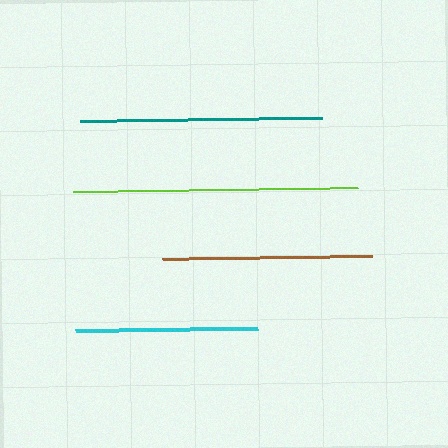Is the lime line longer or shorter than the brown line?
The lime line is longer than the brown line.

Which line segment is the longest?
The lime line is the longest at approximately 285 pixels.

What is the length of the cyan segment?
The cyan segment is approximately 182 pixels long.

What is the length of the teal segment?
The teal segment is approximately 242 pixels long.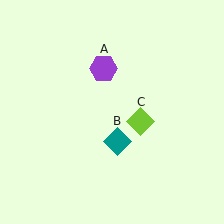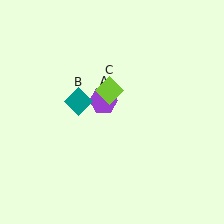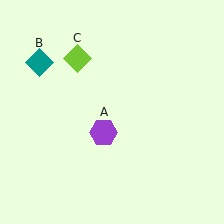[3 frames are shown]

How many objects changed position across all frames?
3 objects changed position: purple hexagon (object A), teal diamond (object B), lime diamond (object C).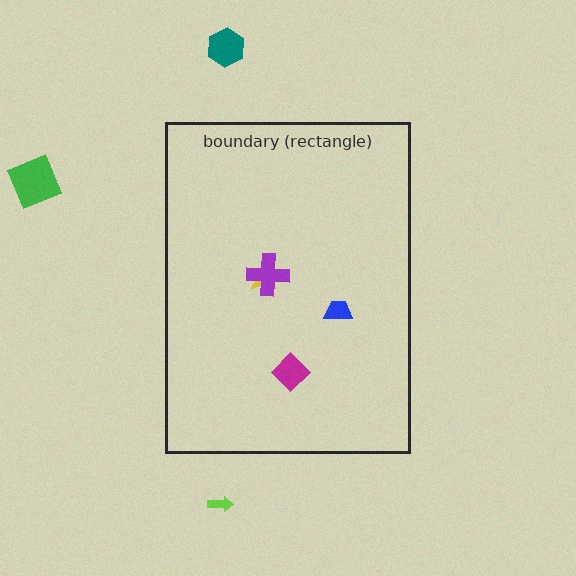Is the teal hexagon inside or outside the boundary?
Outside.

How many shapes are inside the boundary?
4 inside, 3 outside.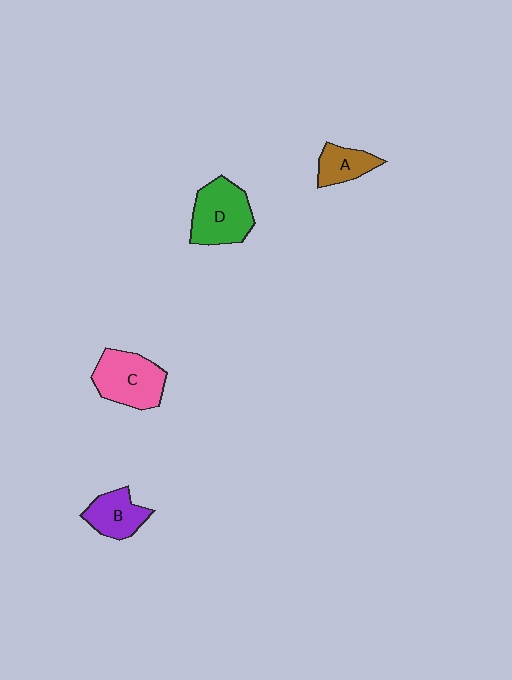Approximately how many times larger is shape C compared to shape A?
Approximately 1.8 times.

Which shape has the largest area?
Shape D (green).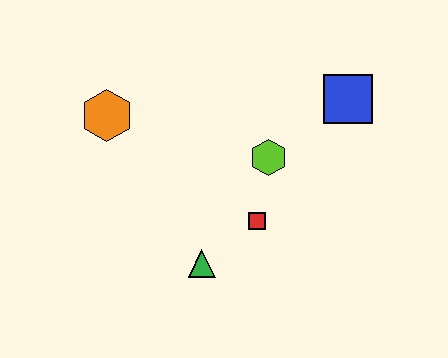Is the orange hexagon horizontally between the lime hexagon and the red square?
No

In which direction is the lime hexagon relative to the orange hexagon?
The lime hexagon is to the right of the orange hexagon.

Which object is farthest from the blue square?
The orange hexagon is farthest from the blue square.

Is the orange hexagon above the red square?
Yes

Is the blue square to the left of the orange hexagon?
No